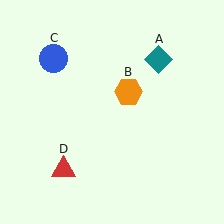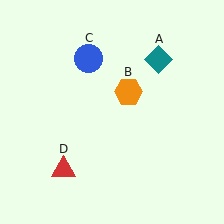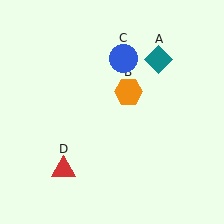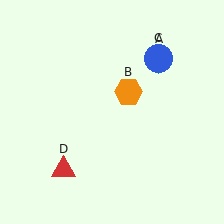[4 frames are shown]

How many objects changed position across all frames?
1 object changed position: blue circle (object C).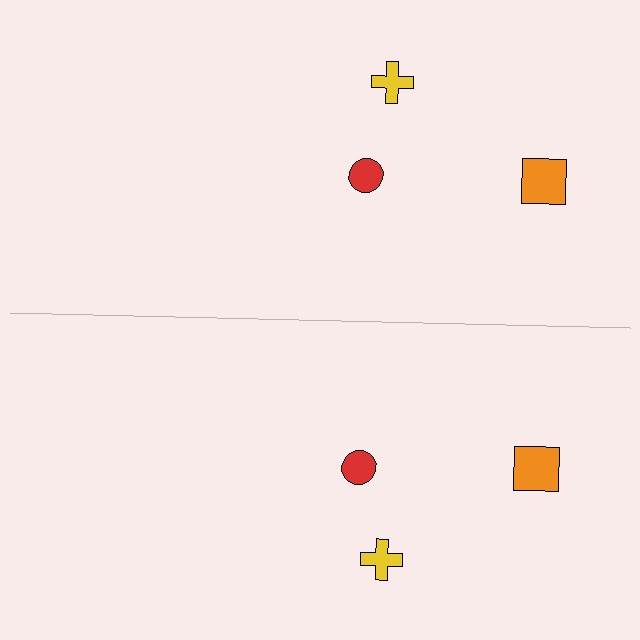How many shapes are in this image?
There are 6 shapes in this image.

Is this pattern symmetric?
Yes, this pattern has bilateral (reflection) symmetry.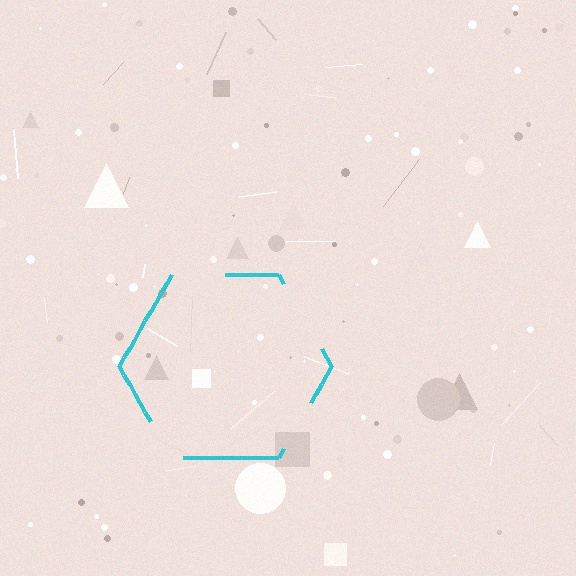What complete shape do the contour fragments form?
The contour fragments form a hexagon.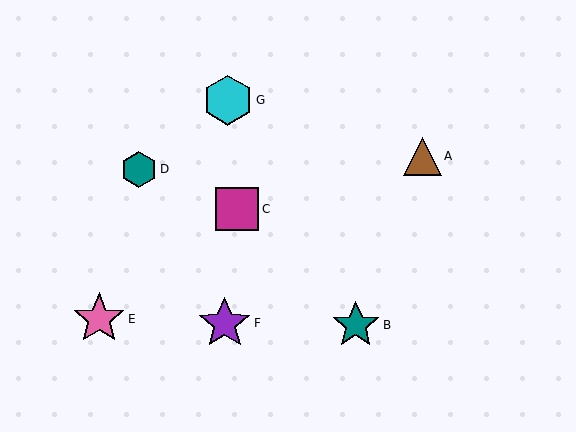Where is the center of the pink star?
The center of the pink star is at (99, 319).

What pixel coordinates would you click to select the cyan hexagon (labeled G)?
Click at (228, 100) to select the cyan hexagon G.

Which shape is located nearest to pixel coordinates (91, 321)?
The pink star (labeled E) at (99, 319) is nearest to that location.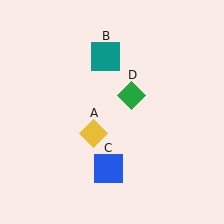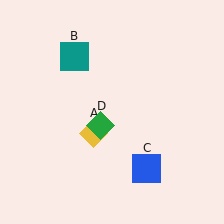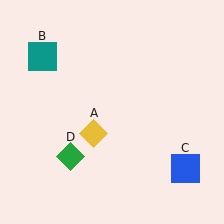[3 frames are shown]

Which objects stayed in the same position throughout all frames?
Yellow diamond (object A) remained stationary.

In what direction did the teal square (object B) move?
The teal square (object B) moved left.